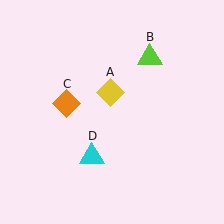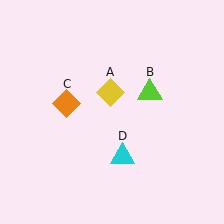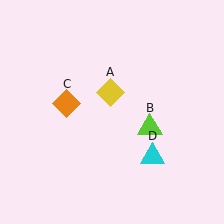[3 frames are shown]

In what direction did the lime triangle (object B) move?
The lime triangle (object B) moved down.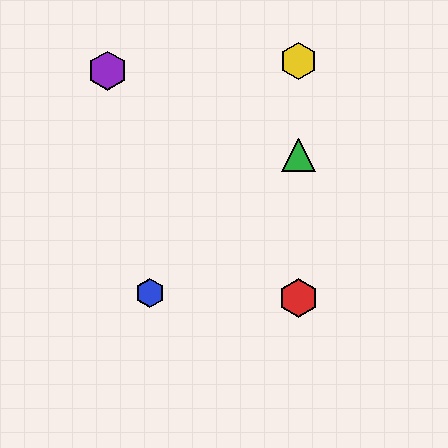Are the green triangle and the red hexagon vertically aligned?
Yes, both are at x≈298.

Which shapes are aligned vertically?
The red hexagon, the green triangle, the yellow hexagon are aligned vertically.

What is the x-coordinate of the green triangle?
The green triangle is at x≈298.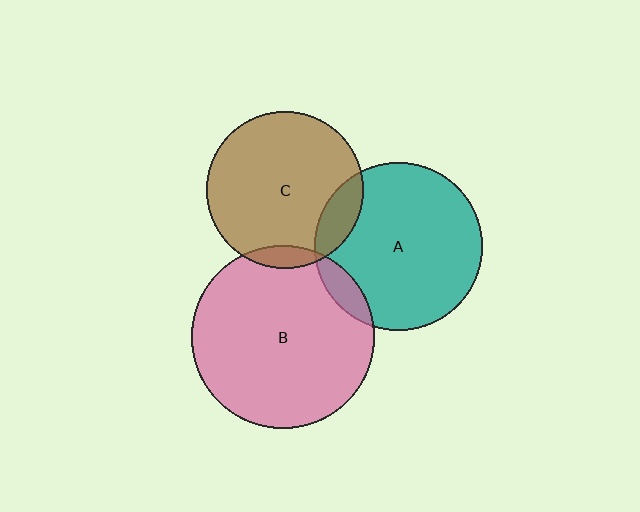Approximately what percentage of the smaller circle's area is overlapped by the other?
Approximately 10%.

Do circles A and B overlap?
Yes.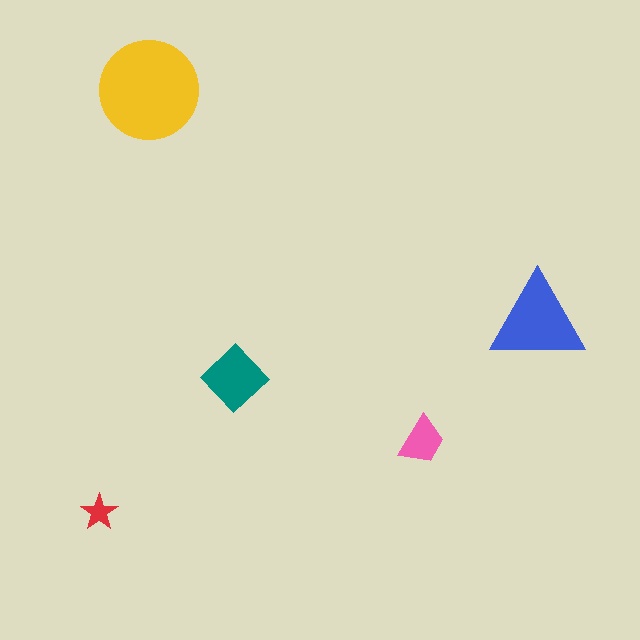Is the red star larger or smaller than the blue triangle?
Smaller.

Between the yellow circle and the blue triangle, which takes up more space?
The yellow circle.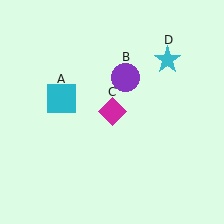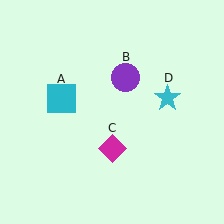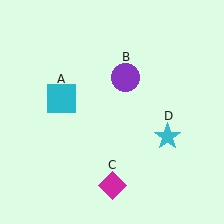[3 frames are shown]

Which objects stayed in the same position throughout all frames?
Cyan square (object A) and purple circle (object B) remained stationary.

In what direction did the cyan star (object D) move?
The cyan star (object D) moved down.